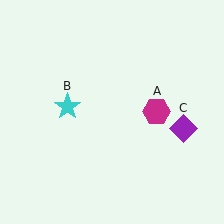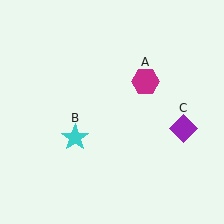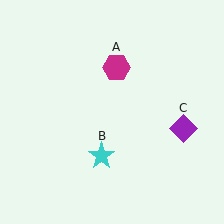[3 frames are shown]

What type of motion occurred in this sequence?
The magenta hexagon (object A), cyan star (object B) rotated counterclockwise around the center of the scene.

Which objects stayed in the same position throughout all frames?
Purple diamond (object C) remained stationary.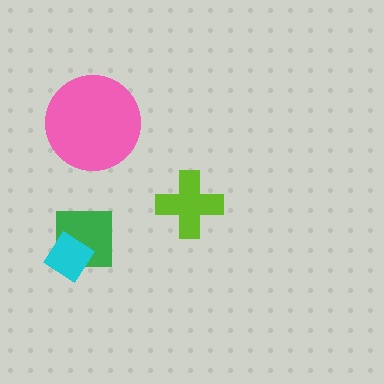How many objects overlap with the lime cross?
0 objects overlap with the lime cross.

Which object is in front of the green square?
The cyan diamond is in front of the green square.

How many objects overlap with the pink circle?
0 objects overlap with the pink circle.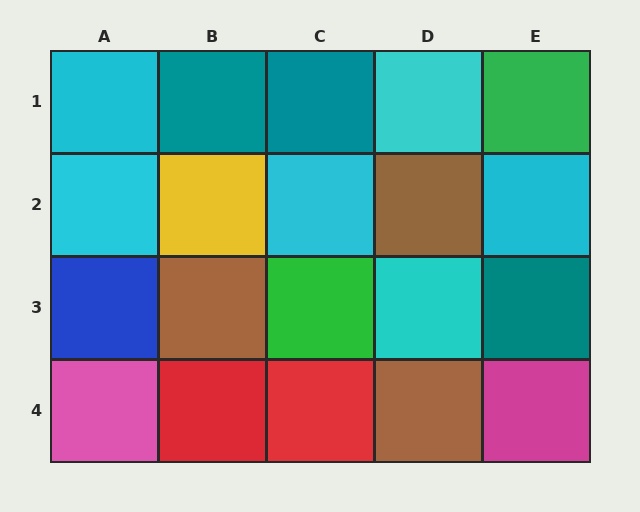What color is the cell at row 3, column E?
Teal.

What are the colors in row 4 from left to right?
Pink, red, red, brown, magenta.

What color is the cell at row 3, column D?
Cyan.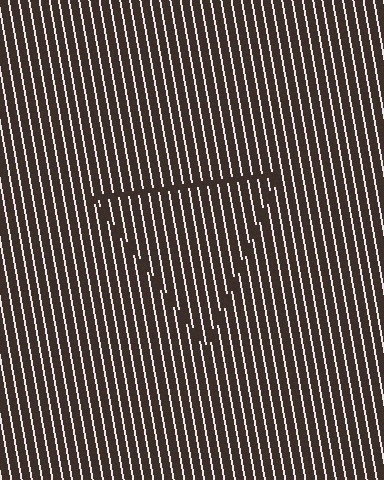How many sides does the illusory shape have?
3 sides — the line-ends trace a triangle.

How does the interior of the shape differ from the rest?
The interior of the shape contains the same grating, shifted by half a period — the contour is defined by the phase discontinuity where line-ends from the inner and outer gratings abut.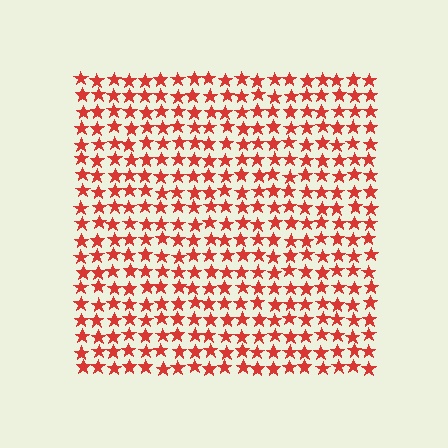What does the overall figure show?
The overall figure shows a square.